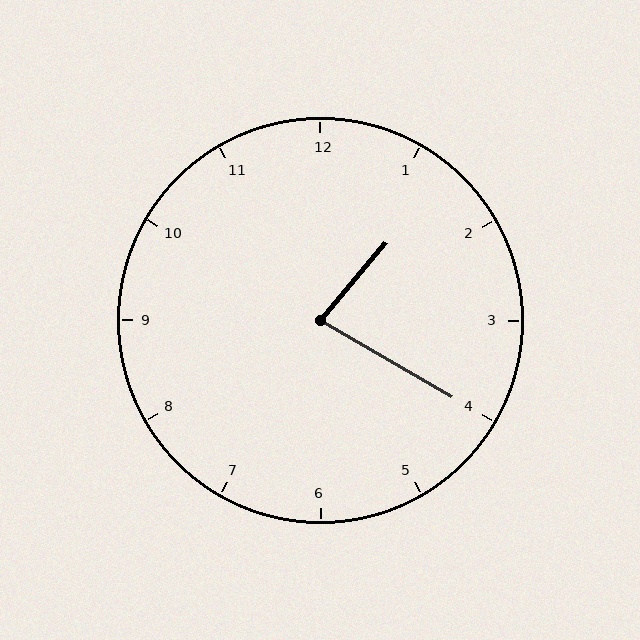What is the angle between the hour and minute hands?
Approximately 80 degrees.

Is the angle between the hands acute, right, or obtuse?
It is acute.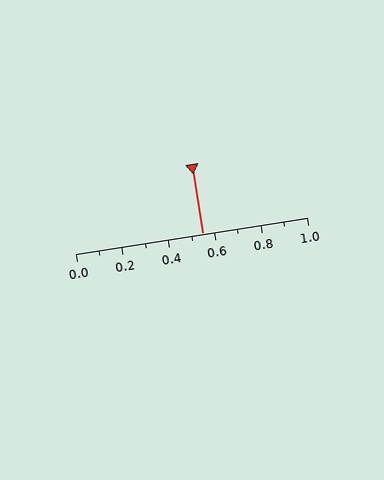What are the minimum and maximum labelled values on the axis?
The axis runs from 0.0 to 1.0.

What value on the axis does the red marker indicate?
The marker indicates approximately 0.55.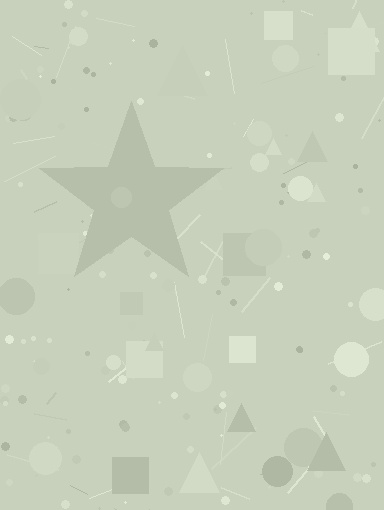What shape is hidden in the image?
A star is hidden in the image.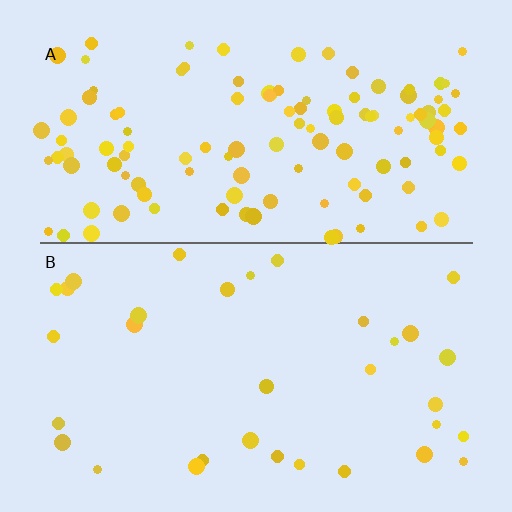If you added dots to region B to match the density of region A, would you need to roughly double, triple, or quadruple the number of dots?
Approximately quadruple.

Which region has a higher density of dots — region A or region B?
A (the top).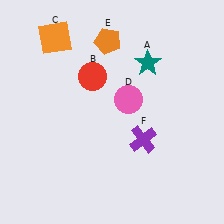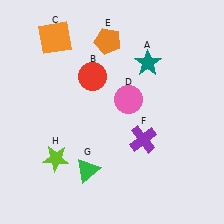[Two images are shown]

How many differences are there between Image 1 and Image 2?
There are 2 differences between the two images.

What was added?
A green triangle (G), a lime star (H) were added in Image 2.